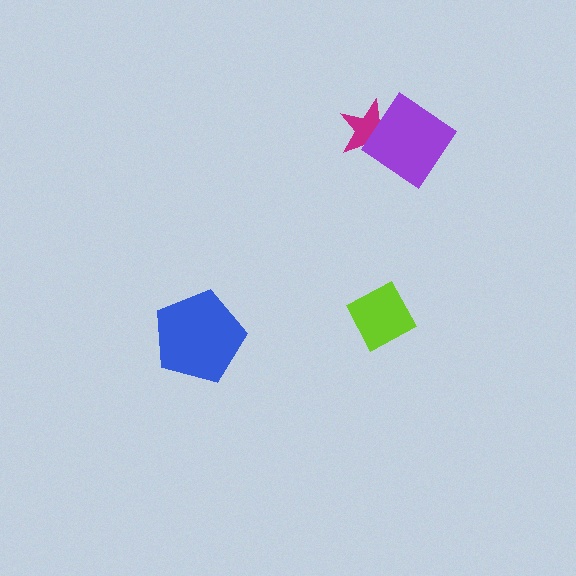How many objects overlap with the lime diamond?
0 objects overlap with the lime diamond.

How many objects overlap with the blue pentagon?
0 objects overlap with the blue pentagon.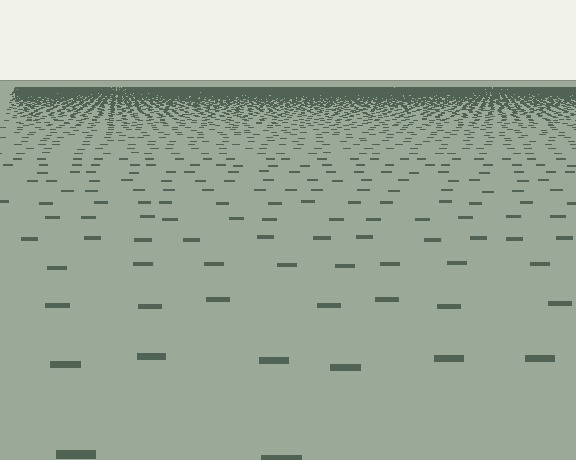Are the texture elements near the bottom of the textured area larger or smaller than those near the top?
Larger. Near the bottom, elements are closer to the viewer and appear at a bigger on-screen size.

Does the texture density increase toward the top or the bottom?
Density increases toward the top.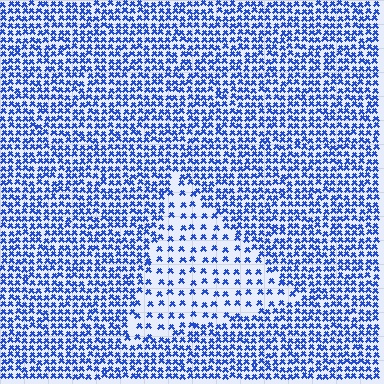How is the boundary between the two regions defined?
The boundary is defined by a change in element density (approximately 2.4x ratio). All elements are the same color, size, and shape.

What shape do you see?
I see a triangle.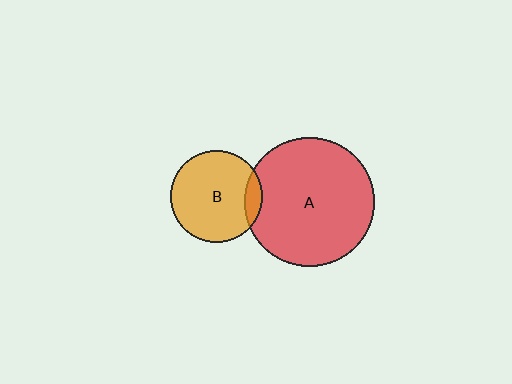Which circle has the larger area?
Circle A (red).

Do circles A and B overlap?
Yes.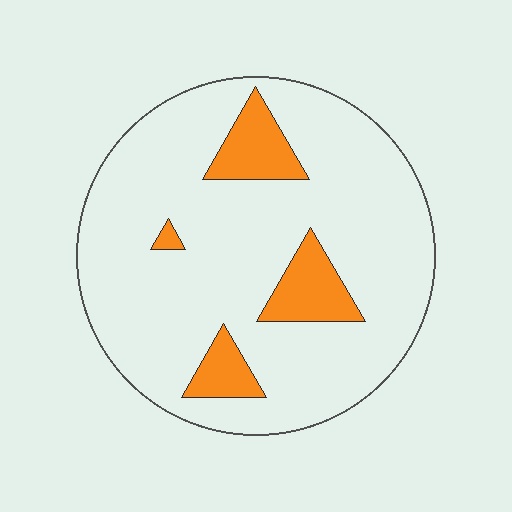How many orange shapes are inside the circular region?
4.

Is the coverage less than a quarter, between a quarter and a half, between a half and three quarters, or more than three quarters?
Less than a quarter.